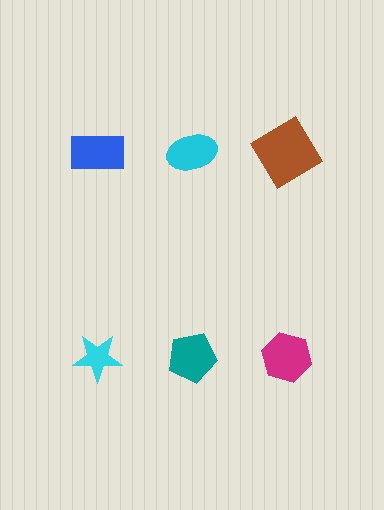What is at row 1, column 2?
A cyan ellipse.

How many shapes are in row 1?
3 shapes.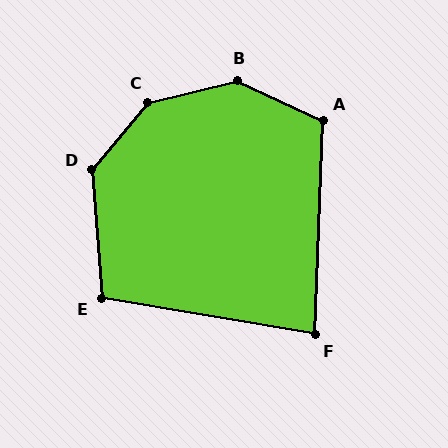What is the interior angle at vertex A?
Approximately 112 degrees (obtuse).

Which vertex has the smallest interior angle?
F, at approximately 83 degrees.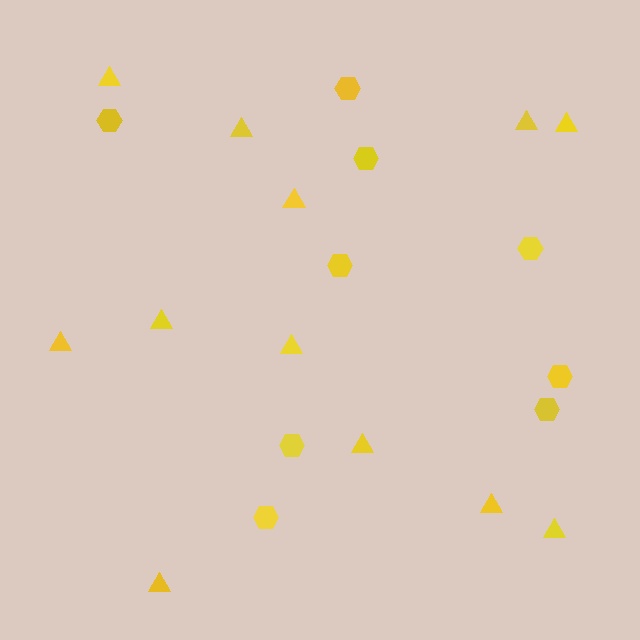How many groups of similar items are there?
There are 2 groups: one group of triangles (12) and one group of hexagons (9).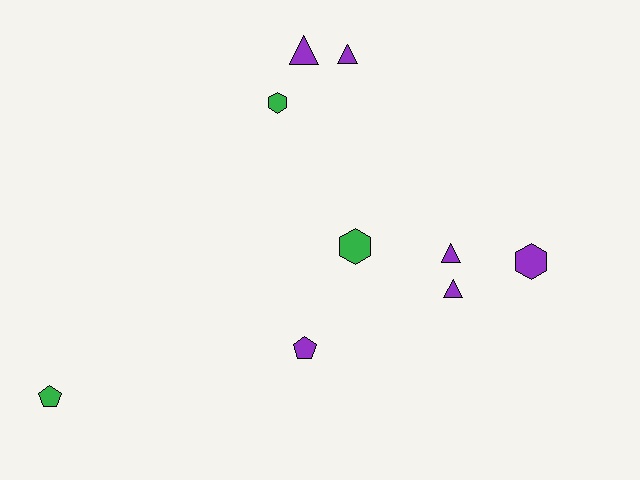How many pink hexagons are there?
There are no pink hexagons.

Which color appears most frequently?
Purple, with 6 objects.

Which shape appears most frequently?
Triangle, with 4 objects.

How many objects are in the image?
There are 9 objects.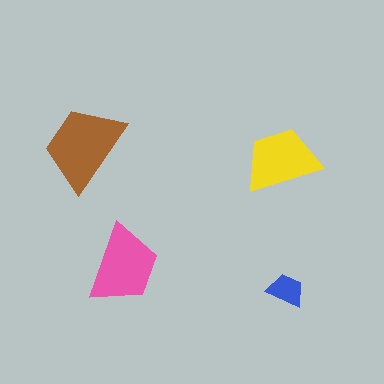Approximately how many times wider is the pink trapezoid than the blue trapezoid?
About 2 times wider.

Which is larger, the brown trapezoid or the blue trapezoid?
The brown one.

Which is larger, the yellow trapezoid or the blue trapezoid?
The yellow one.